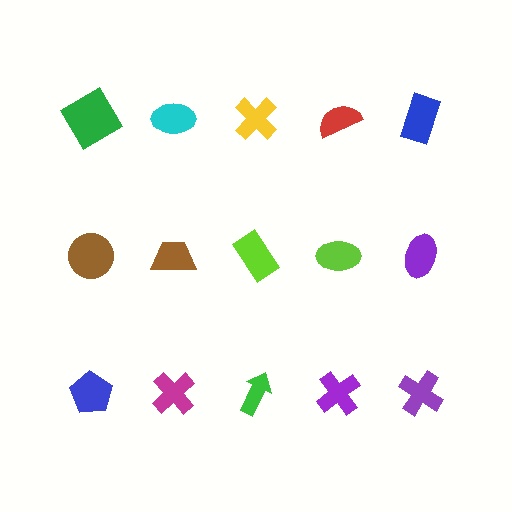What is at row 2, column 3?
A lime rectangle.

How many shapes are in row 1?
5 shapes.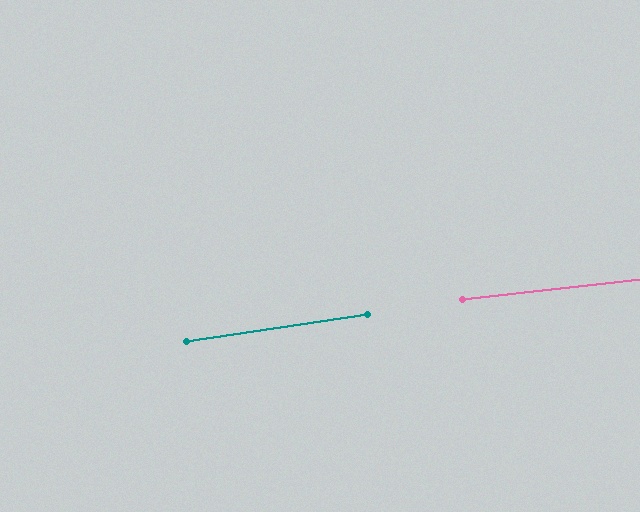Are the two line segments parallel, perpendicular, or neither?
Parallel — their directions differ by only 1.9°.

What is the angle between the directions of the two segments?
Approximately 2 degrees.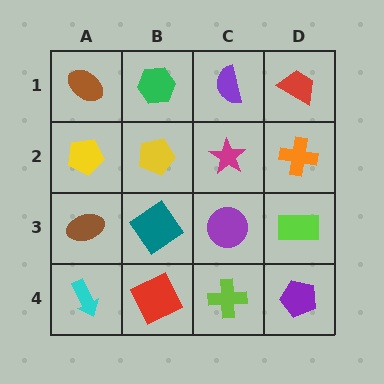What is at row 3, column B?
A teal diamond.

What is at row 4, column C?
A lime cross.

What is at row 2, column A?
A yellow pentagon.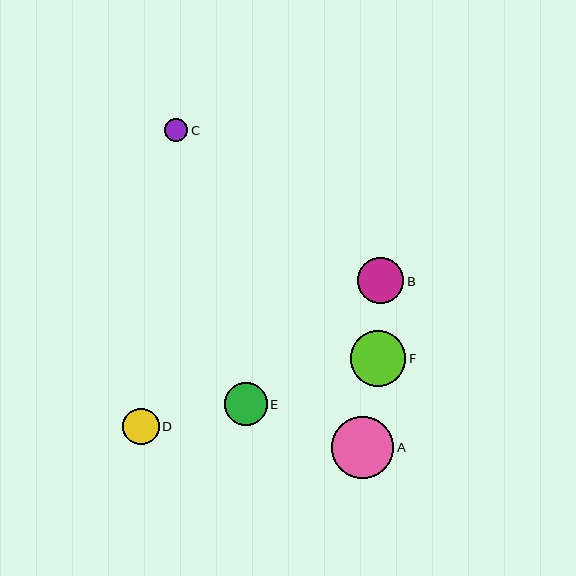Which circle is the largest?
Circle A is the largest with a size of approximately 62 pixels.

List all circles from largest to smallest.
From largest to smallest: A, F, B, E, D, C.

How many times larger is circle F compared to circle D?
Circle F is approximately 1.5 times the size of circle D.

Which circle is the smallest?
Circle C is the smallest with a size of approximately 23 pixels.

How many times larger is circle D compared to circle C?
Circle D is approximately 1.6 times the size of circle C.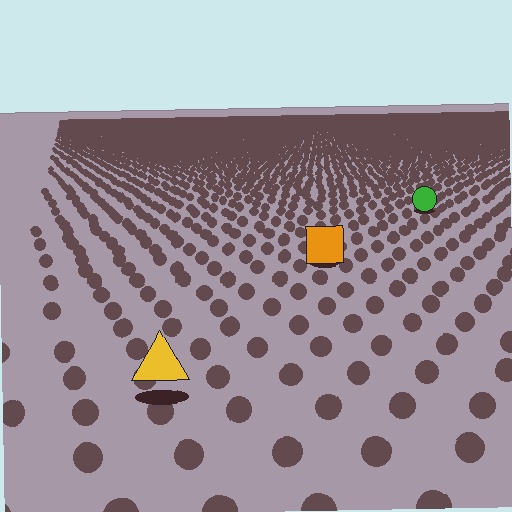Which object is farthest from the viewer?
The green circle is farthest from the viewer. It appears smaller and the ground texture around it is denser.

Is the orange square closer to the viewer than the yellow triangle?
No. The yellow triangle is closer — you can tell from the texture gradient: the ground texture is coarser near it.